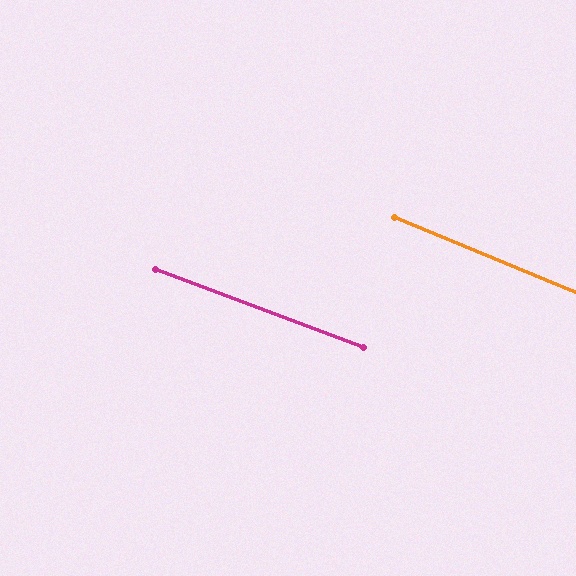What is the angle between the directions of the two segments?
Approximately 2 degrees.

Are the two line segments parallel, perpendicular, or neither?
Parallel — their directions differ by only 1.8°.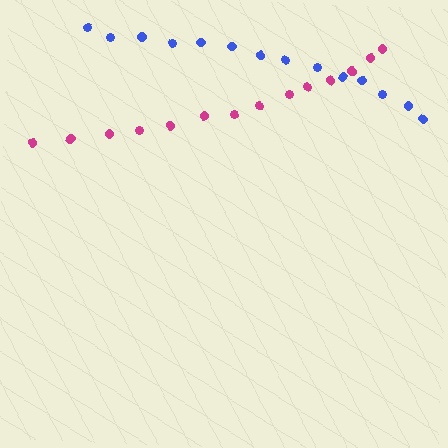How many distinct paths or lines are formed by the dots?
There are 2 distinct paths.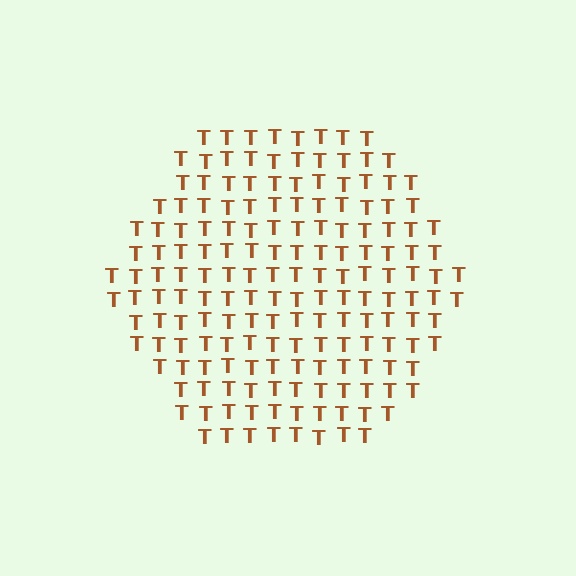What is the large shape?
The large shape is a hexagon.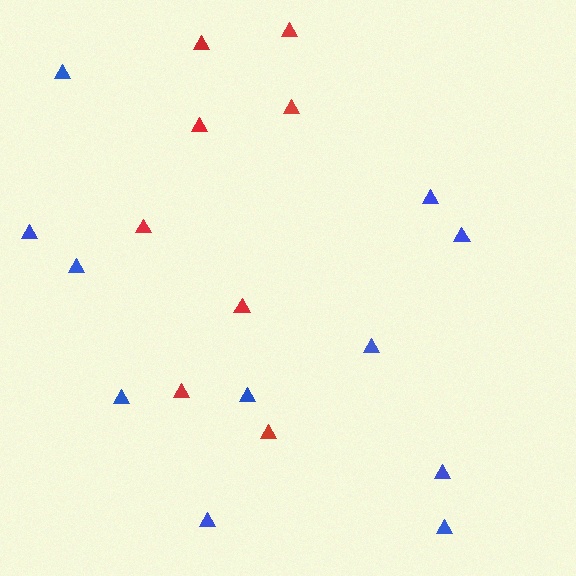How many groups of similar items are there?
There are 2 groups: one group of red triangles (8) and one group of blue triangles (11).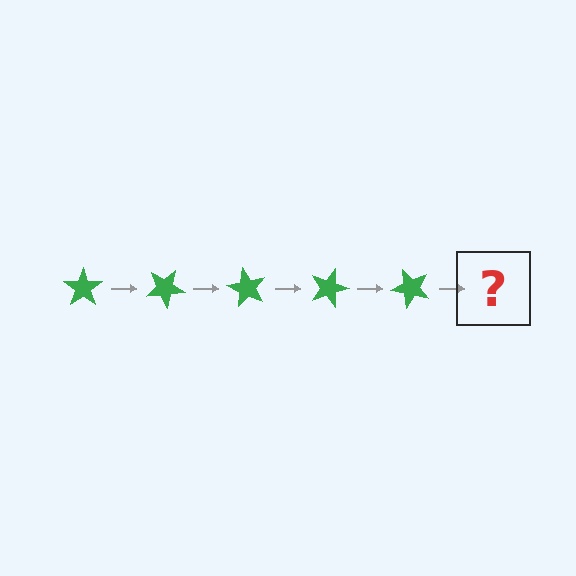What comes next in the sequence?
The next element should be a green star rotated 150 degrees.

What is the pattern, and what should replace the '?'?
The pattern is that the star rotates 30 degrees each step. The '?' should be a green star rotated 150 degrees.